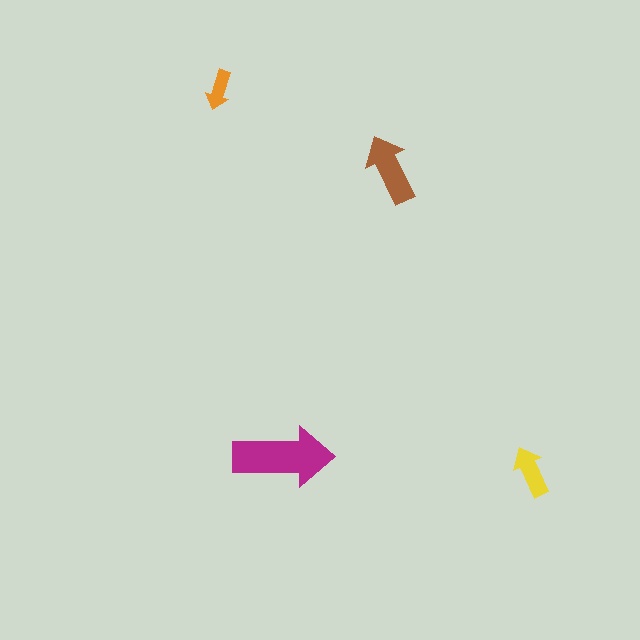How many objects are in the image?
There are 4 objects in the image.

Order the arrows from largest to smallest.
the magenta one, the brown one, the yellow one, the orange one.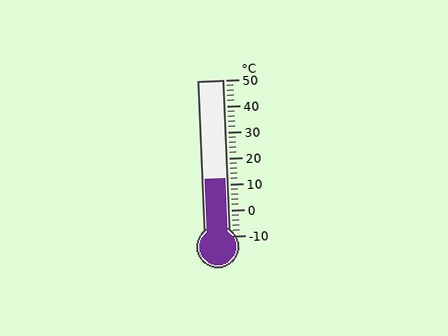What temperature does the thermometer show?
The thermometer shows approximately 12°C.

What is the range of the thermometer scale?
The thermometer scale ranges from -10°C to 50°C.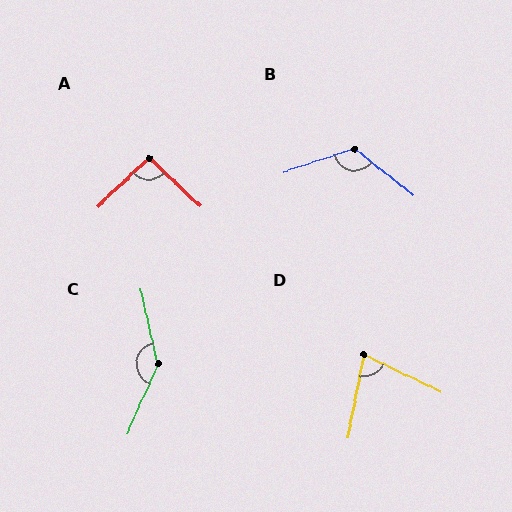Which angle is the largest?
C, at approximately 143 degrees.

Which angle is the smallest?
D, at approximately 75 degrees.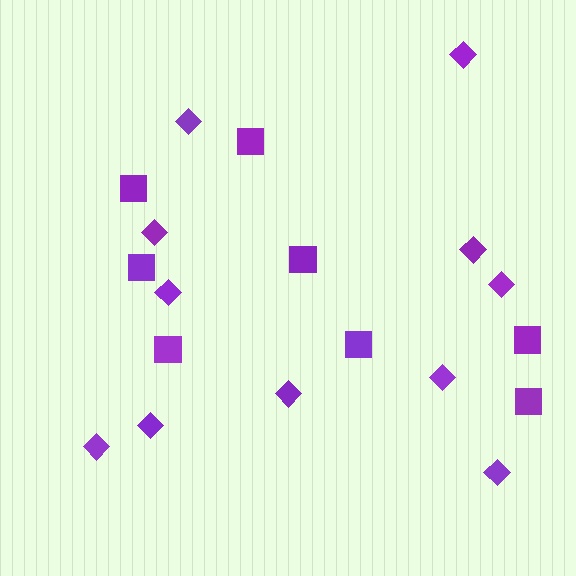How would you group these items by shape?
There are 2 groups: one group of diamonds (11) and one group of squares (8).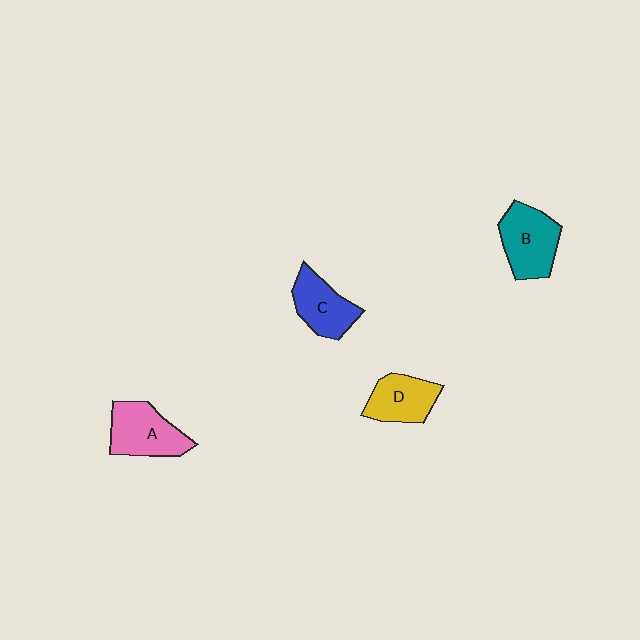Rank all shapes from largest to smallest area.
From largest to smallest: B (teal), A (pink), C (blue), D (yellow).